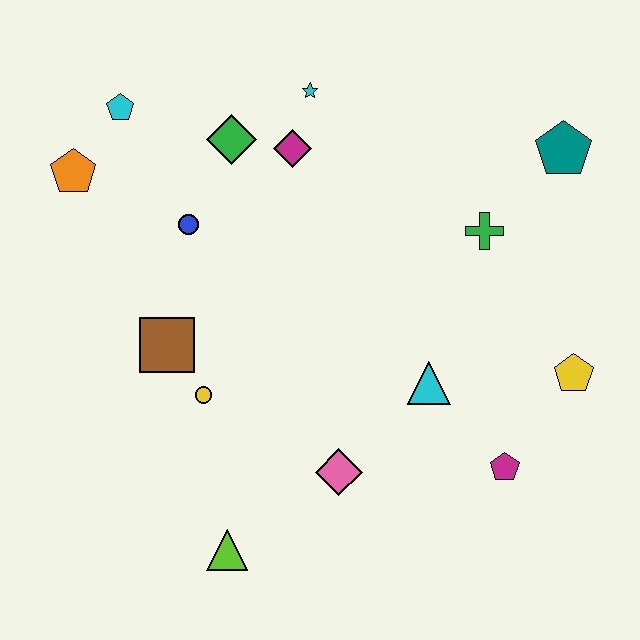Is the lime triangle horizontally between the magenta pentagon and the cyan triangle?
No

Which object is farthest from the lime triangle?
The teal pentagon is farthest from the lime triangle.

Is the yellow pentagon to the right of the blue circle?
Yes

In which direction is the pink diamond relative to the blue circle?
The pink diamond is below the blue circle.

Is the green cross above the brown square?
Yes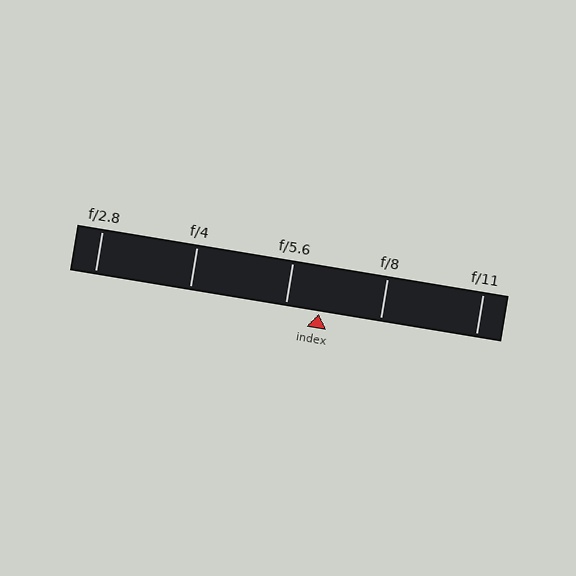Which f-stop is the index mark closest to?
The index mark is closest to f/5.6.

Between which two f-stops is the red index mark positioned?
The index mark is between f/5.6 and f/8.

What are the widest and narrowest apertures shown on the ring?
The widest aperture shown is f/2.8 and the narrowest is f/11.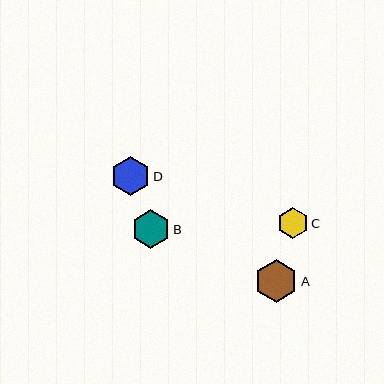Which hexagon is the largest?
Hexagon A is the largest with a size of approximately 43 pixels.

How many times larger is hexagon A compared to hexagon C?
Hexagon A is approximately 1.4 times the size of hexagon C.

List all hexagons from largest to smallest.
From largest to smallest: A, D, B, C.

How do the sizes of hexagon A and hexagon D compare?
Hexagon A and hexagon D are approximately the same size.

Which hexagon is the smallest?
Hexagon C is the smallest with a size of approximately 30 pixels.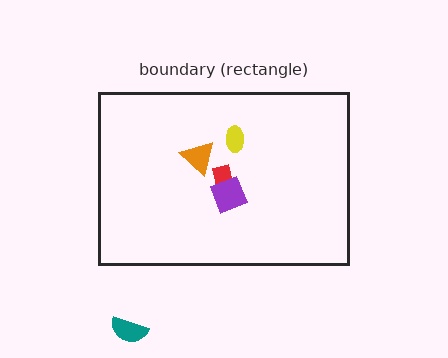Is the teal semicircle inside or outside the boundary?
Outside.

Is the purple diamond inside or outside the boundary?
Inside.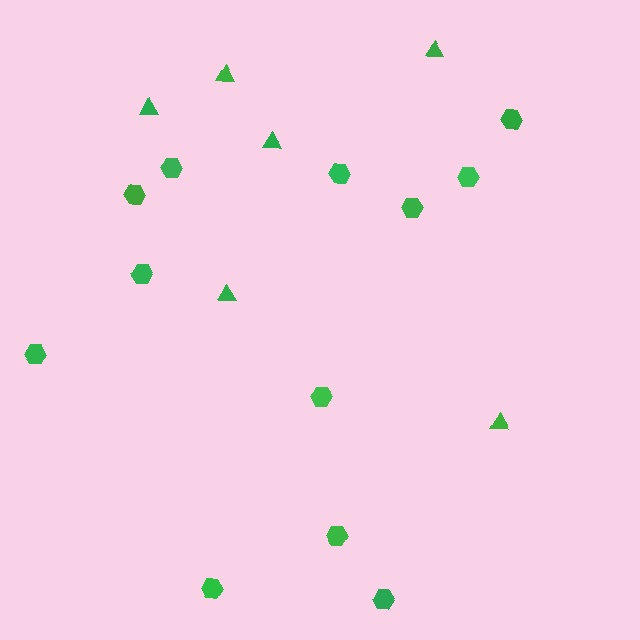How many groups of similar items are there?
There are 2 groups: one group of triangles (6) and one group of hexagons (12).